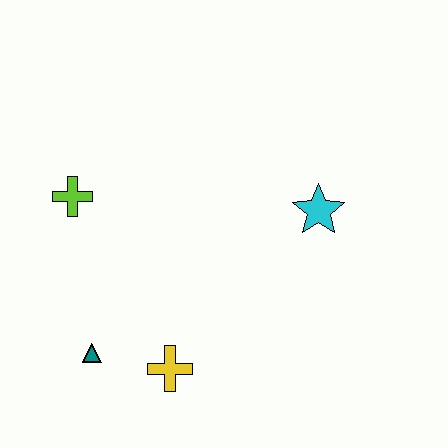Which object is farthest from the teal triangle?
The cyan star is farthest from the teal triangle.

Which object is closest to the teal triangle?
The yellow cross is closest to the teal triangle.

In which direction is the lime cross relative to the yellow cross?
The lime cross is above the yellow cross.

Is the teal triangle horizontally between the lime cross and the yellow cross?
Yes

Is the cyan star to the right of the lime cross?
Yes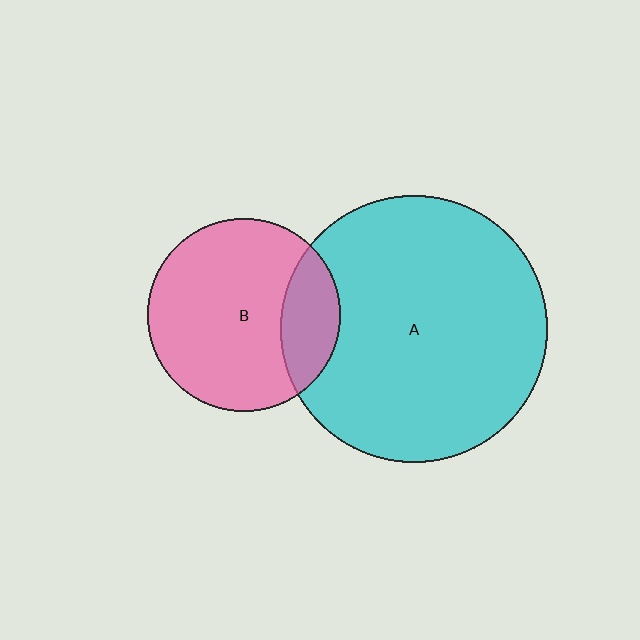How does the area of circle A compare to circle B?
Approximately 1.9 times.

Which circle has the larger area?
Circle A (cyan).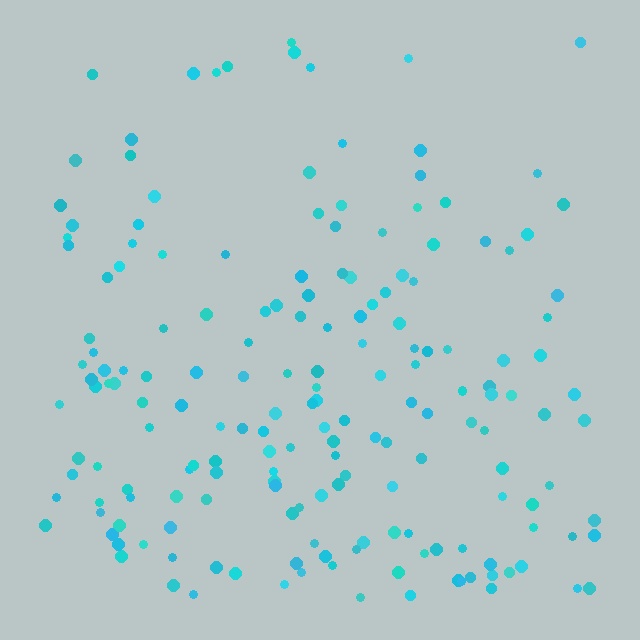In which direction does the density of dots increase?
From top to bottom, with the bottom side densest.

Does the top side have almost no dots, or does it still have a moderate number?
Still a moderate number, just noticeably fewer than the bottom.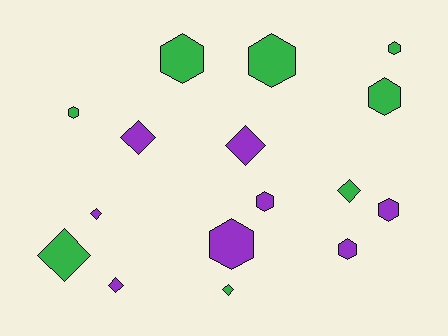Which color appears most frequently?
Purple, with 8 objects.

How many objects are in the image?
There are 16 objects.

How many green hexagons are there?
There are 5 green hexagons.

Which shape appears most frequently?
Hexagon, with 9 objects.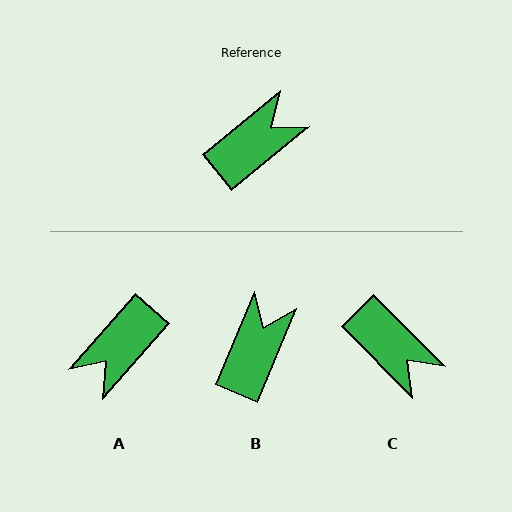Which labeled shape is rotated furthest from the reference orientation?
A, about 171 degrees away.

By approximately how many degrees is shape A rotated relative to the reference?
Approximately 171 degrees clockwise.